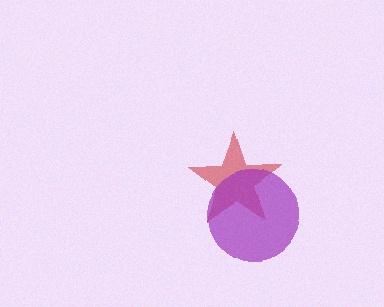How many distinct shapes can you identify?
There are 2 distinct shapes: a red star, a purple circle.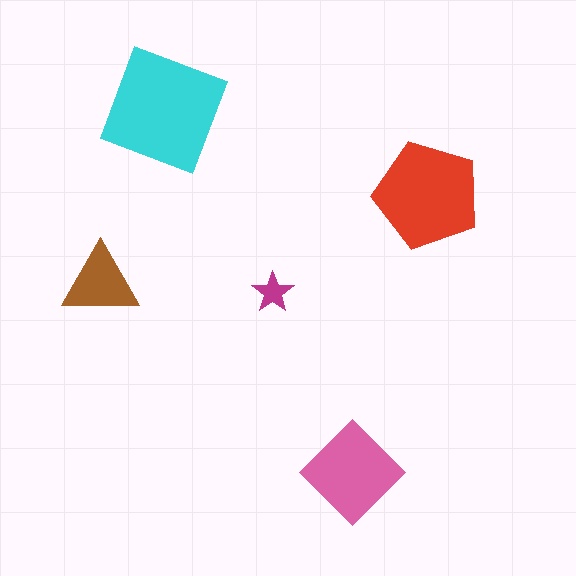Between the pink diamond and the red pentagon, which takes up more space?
The red pentagon.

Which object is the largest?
The cyan square.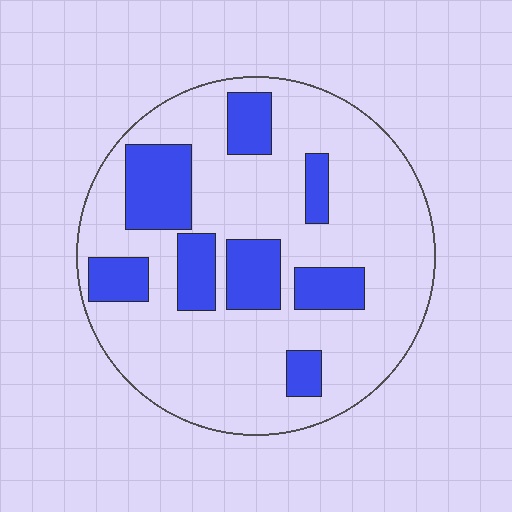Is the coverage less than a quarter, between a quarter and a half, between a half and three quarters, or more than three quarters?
Less than a quarter.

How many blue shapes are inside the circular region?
8.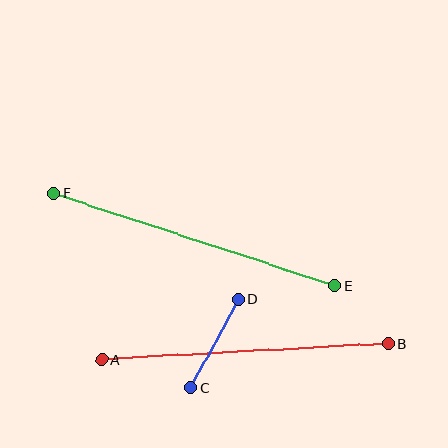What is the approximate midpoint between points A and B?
The midpoint is at approximately (245, 351) pixels.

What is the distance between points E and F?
The distance is approximately 296 pixels.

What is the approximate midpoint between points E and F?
The midpoint is at approximately (195, 240) pixels.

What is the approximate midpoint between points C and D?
The midpoint is at approximately (215, 343) pixels.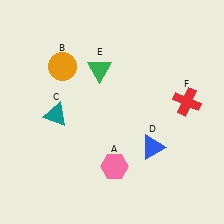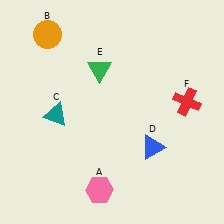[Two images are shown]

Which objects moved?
The objects that moved are: the pink hexagon (A), the orange circle (B).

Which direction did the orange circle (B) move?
The orange circle (B) moved up.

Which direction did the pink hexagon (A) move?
The pink hexagon (A) moved down.